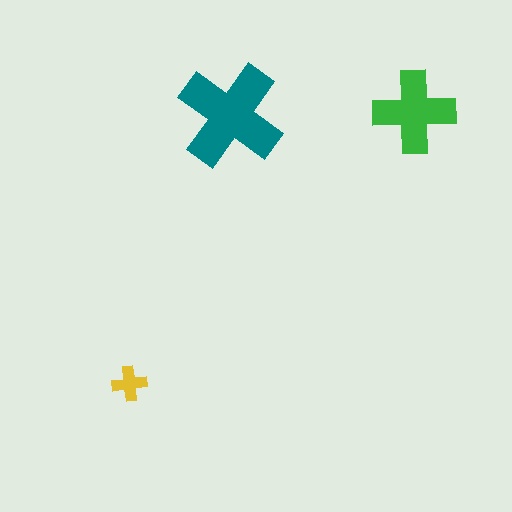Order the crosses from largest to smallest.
the teal one, the green one, the yellow one.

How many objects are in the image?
There are 3 objects in the image.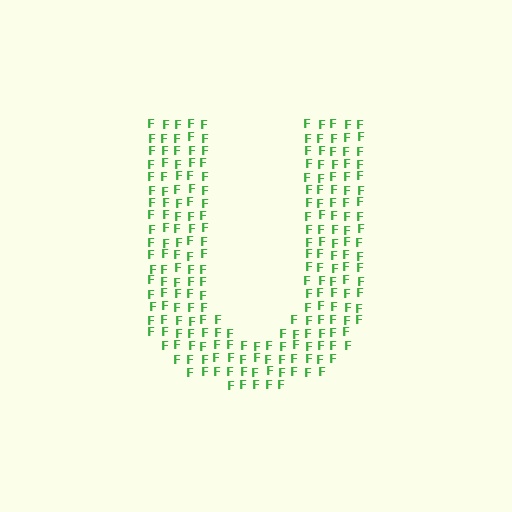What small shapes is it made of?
It is made of small letter F's.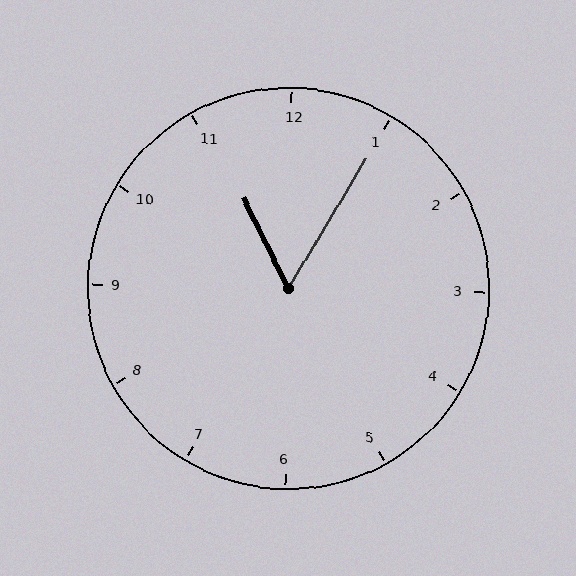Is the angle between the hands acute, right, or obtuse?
It is acute.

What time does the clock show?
11:05.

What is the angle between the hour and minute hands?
Approximately 58 degrees.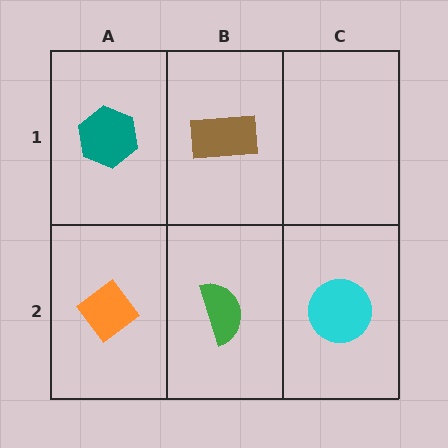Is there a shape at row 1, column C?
No, that cell is empty.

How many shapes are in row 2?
3 shapes.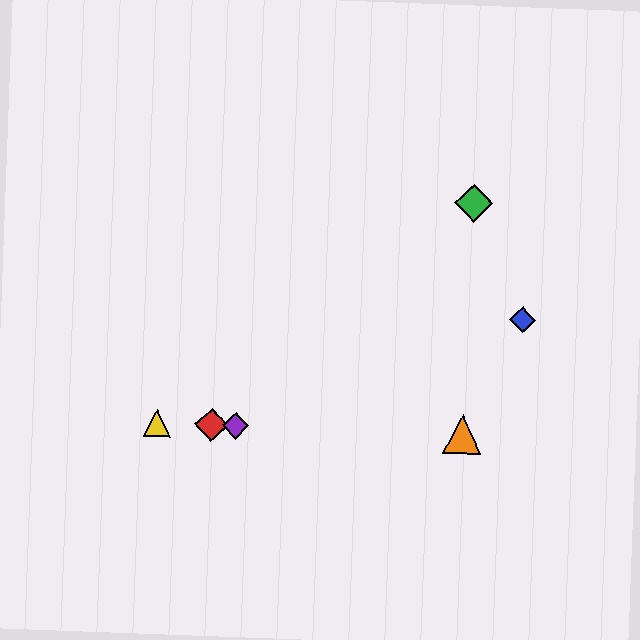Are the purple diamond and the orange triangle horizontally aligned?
Yes, both are at y≈426.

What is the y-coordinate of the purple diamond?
The purple diamond is at y≈426.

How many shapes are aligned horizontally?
4 shapes (the red diamond, the yellow triangle, the purple diamond, the orange triangle) are aligned horizontally.